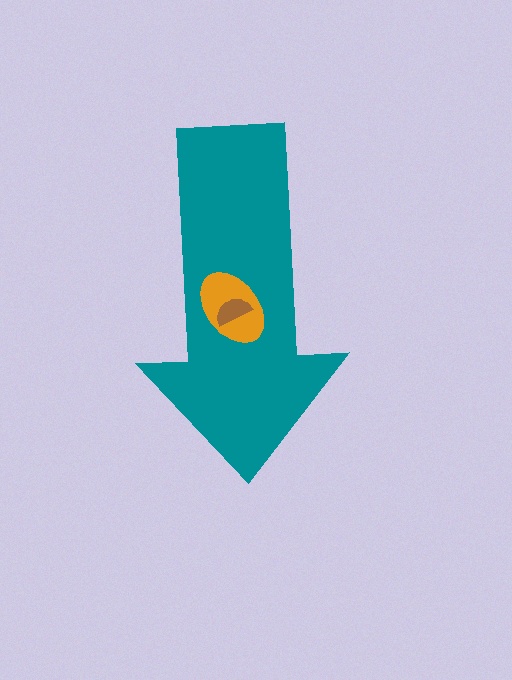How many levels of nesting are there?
3.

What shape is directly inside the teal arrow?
The orange ellipse.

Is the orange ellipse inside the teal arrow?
Yes.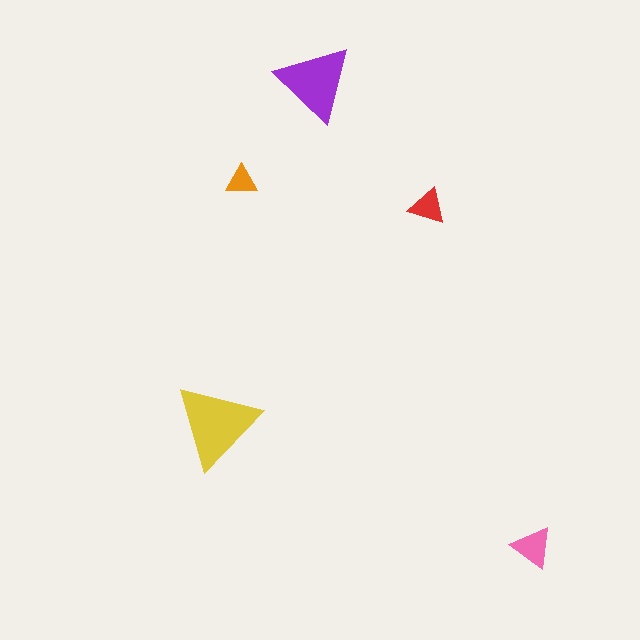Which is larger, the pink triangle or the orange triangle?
The pink one.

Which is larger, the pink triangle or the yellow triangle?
The yellow one.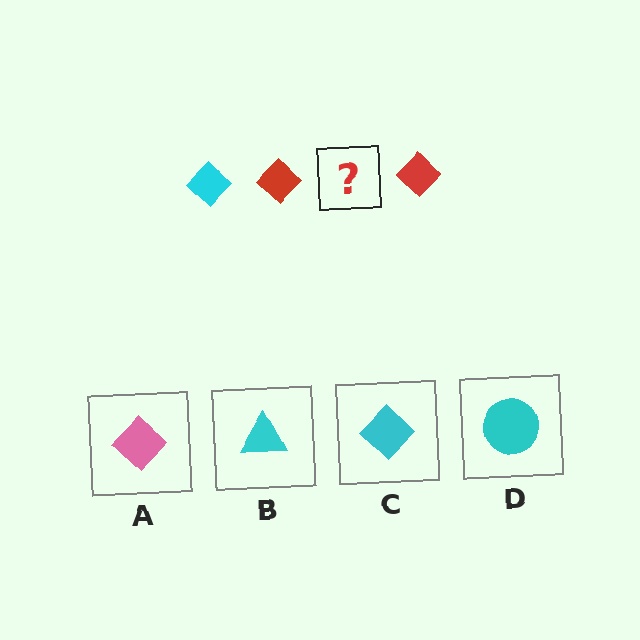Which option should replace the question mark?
Option C.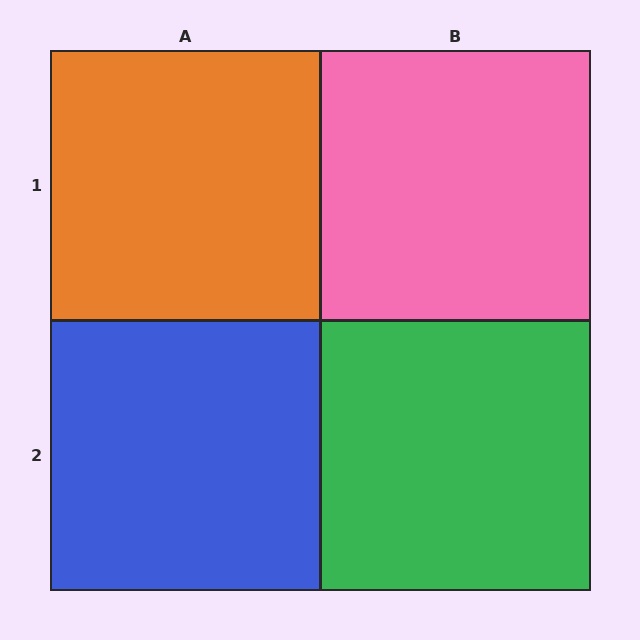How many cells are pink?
1 cell is pink.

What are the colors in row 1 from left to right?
Orange, pink.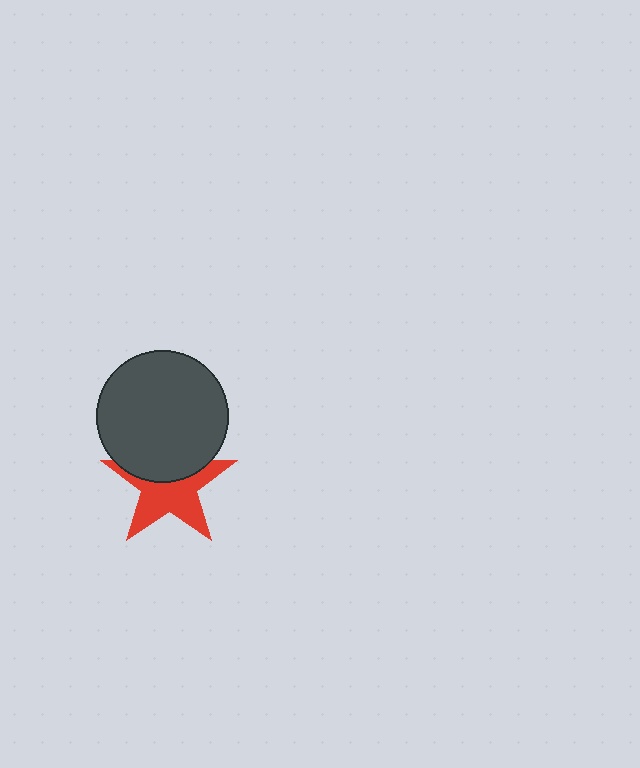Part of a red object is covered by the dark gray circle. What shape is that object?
It is a star.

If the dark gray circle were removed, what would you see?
You would see the complete red star.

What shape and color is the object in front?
The object in front is a dark gray circle.